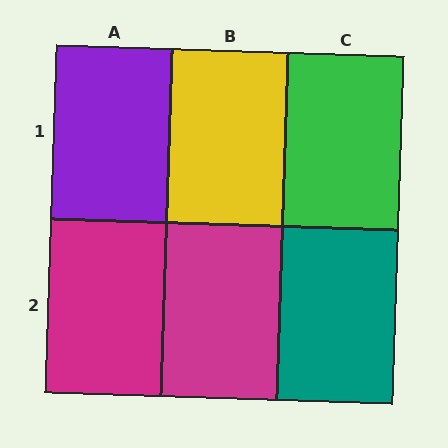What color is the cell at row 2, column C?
Teal.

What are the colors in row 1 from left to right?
Purple, yellow, green.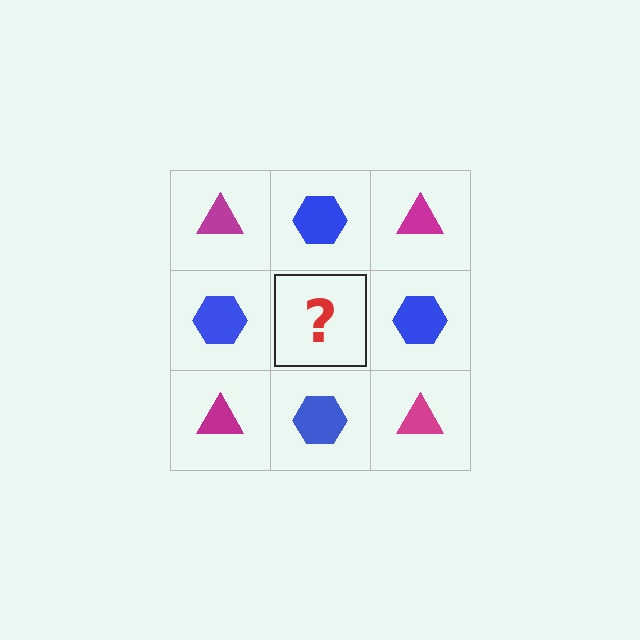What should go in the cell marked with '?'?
The missing cell should contain a magenta triangle.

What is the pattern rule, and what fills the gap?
The rule is that it alternates magenta triangle and blue hexagon in a checkerboard pattern. The gap should be filled with a magenta triangle.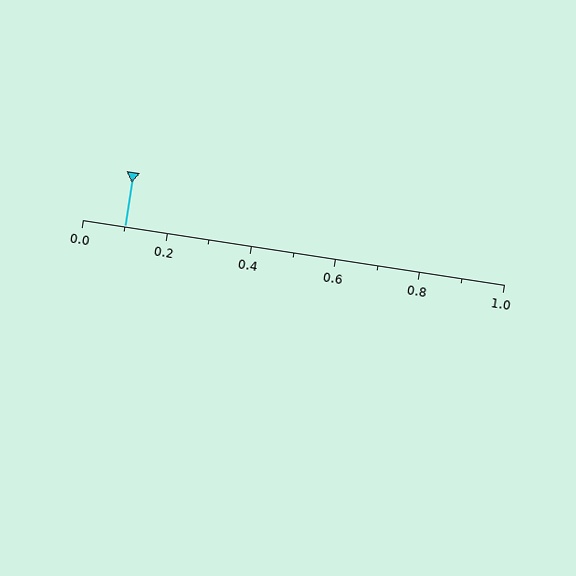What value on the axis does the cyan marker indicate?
The marker indicates approximately 0.1.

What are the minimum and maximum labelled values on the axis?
The axis runs from 0.0 to 1.0.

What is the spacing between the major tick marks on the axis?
The major ticks are spaced 0.2 apart.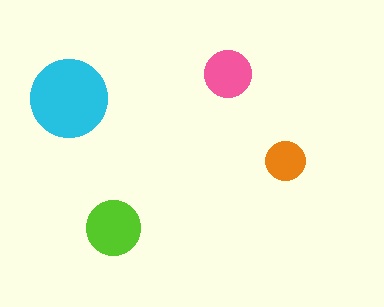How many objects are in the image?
There are 4 objects in the image.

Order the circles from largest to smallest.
the cyan one, the lime one, the pink one, the orange one.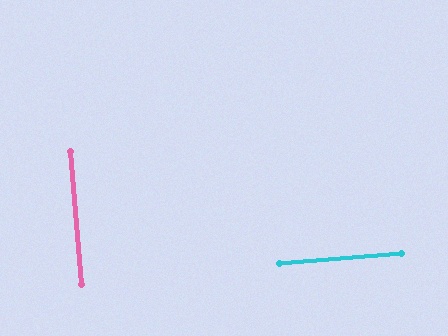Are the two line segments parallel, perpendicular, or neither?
Perpendicular — they meet at approximately 90°.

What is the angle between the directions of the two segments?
Approximately 90 degrees.